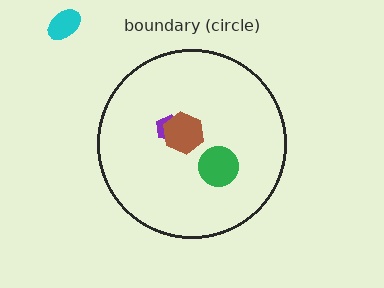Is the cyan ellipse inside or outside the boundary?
Outside.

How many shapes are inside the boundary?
3 inside, 1 outside.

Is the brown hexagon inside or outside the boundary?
Inside.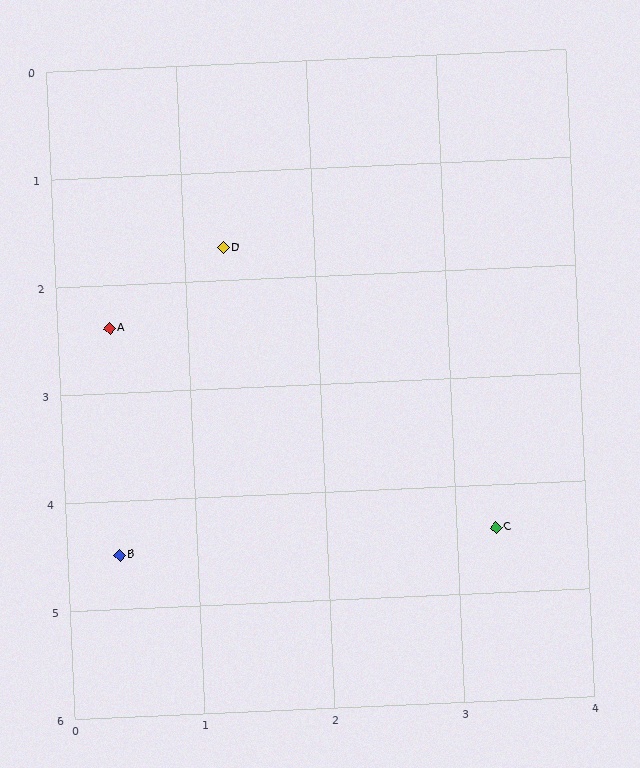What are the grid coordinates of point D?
Point D is at approximately (1.3, 1.7).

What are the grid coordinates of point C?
Point C is at approximately (3.3, 4.4).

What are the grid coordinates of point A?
Point A is at approximately (0.4, 2.4).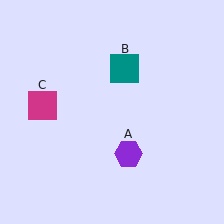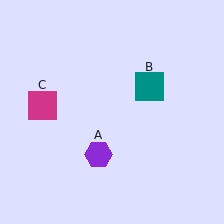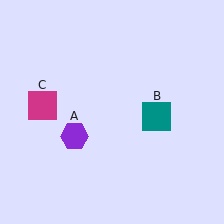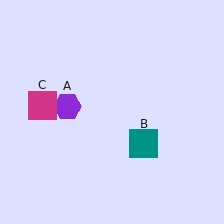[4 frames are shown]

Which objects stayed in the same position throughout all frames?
Magenta square (object C) remained stationary.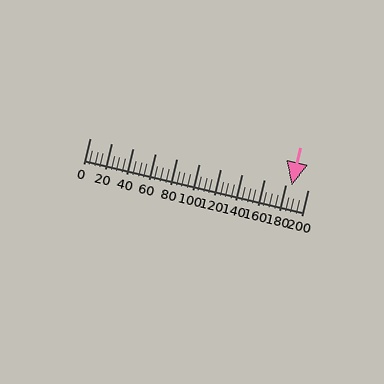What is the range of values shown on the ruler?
The ruler shows values from 0 to 200.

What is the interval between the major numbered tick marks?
The major tick marks are spaced 20 units apart.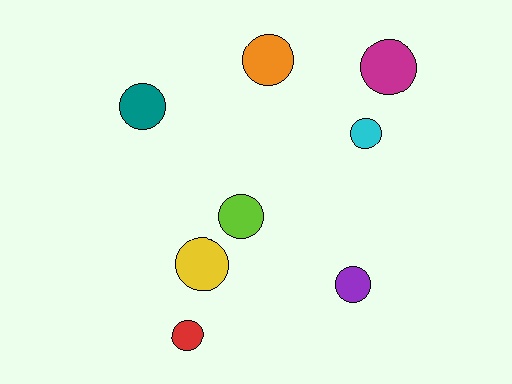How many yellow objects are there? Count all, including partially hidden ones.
There is 1 yellow object.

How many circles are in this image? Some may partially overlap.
There are 8 circles.